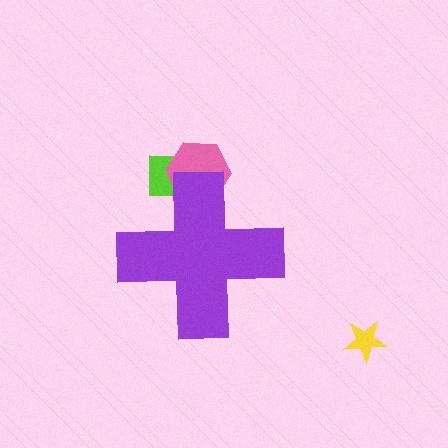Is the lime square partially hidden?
Yes, the lime square is partially hidden behind the purple cross.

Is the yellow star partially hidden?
No, the yellow star is fully visible.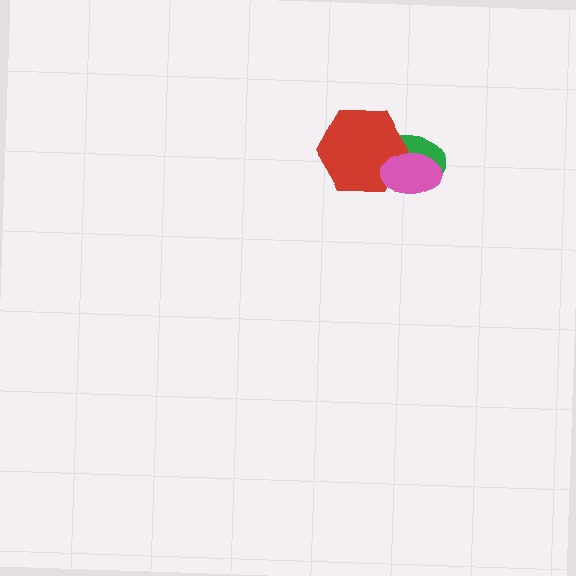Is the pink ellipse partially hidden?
No, no other shape covers it.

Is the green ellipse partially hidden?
Yes, it is partially covered by another shape.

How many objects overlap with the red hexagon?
2 objects overlap with the red hexagon.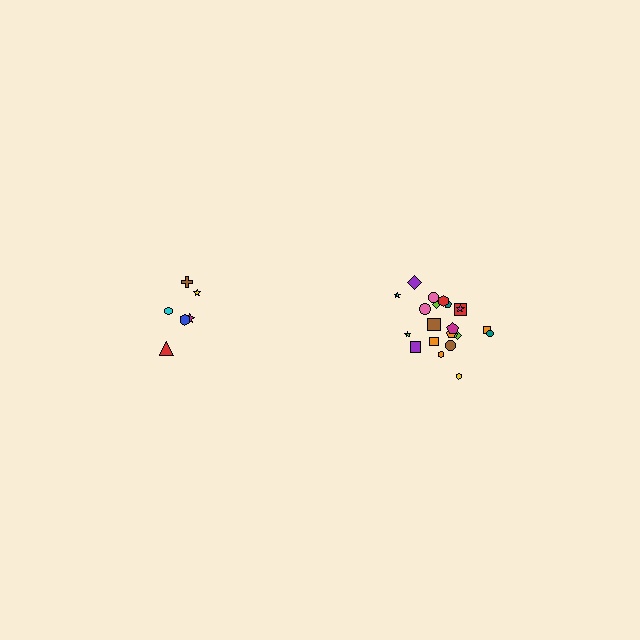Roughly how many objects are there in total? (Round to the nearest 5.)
Roughly 30 objects in total.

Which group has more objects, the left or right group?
The right group.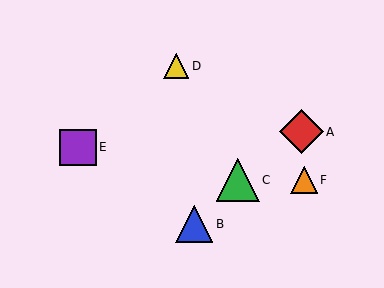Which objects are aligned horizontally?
Objects C, F are aligned horizontally.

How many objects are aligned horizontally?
2 objects (C, F) are aligned horizontally.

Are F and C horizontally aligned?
Yes, both are at y≈180.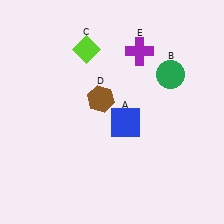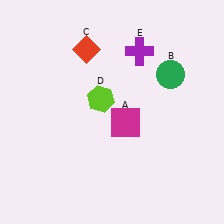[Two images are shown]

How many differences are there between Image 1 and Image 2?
There are 3 differences between the two images.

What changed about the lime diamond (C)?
In Image 1, C is lime. In Image 2, it changed to red.